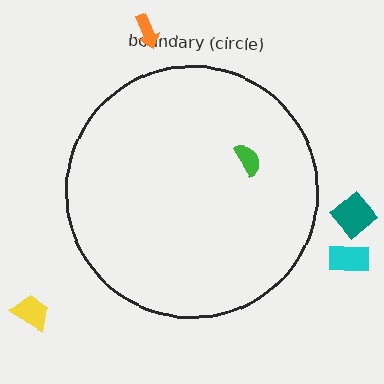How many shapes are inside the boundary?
1 inside, 4 outside.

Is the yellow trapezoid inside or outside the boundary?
Outside.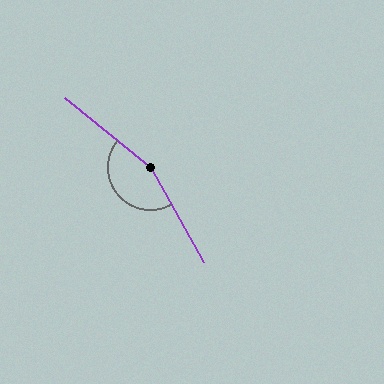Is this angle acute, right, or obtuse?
It is obtuse.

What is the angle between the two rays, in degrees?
Approximately 158 degrees.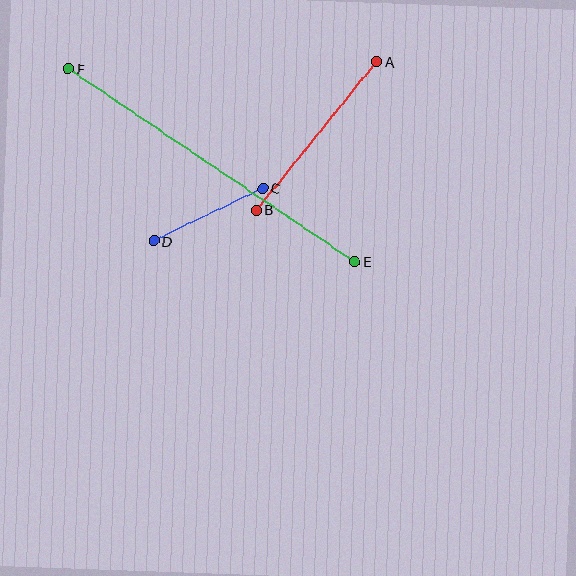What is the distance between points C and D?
The distance is approximately 121 pixels.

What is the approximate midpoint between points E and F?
The midpoint is at approximately (211, 165) pixels.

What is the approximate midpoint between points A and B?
The midpoint is at approximately (316, 136) pixels.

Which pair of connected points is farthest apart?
Points E and F are farthest apart.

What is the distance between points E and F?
The distance is approximately 345 pixels.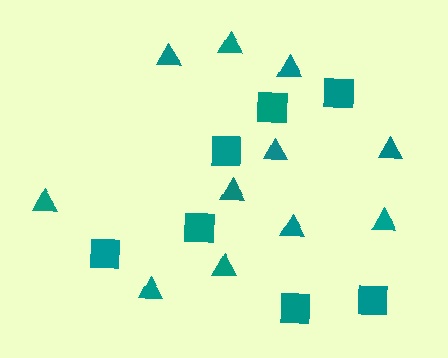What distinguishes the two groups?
There are 2 groups: one group of triangles (11) and one group of squares (7).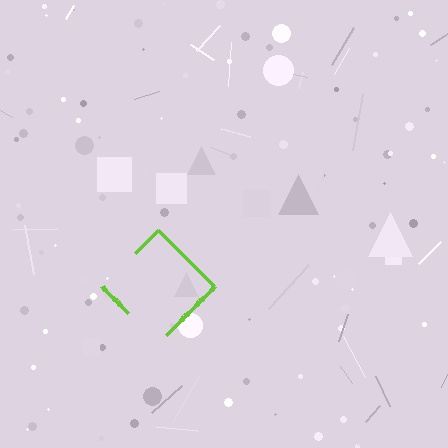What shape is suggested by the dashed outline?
The dashed outline suggests a diamond.